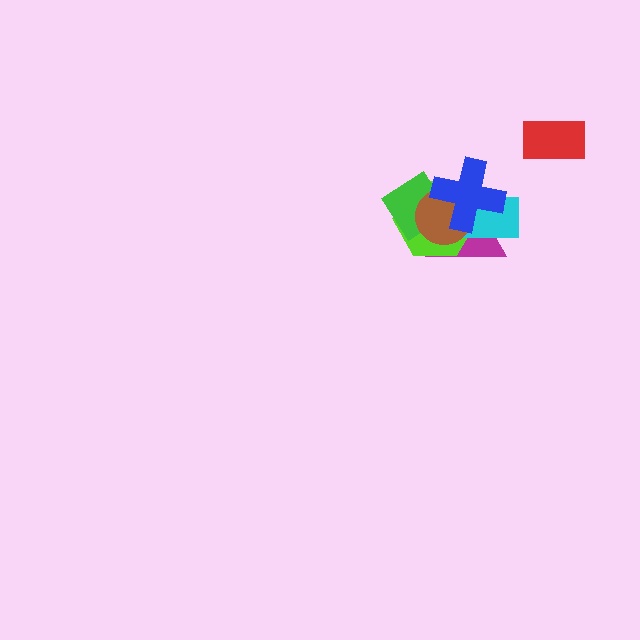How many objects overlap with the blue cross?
5 objects overlap with the blue cross.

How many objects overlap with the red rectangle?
0 objects overlap with the red rectangle.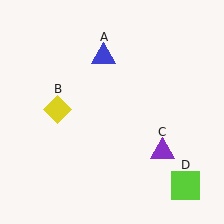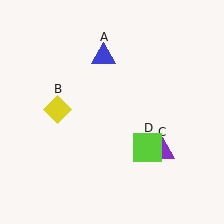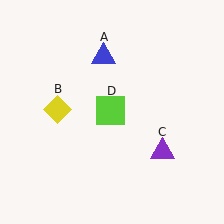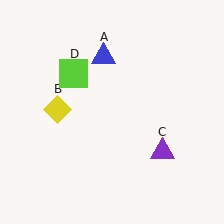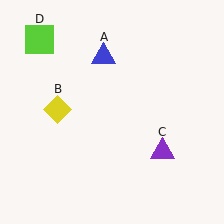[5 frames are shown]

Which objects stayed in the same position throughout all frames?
Blue triangle (object A) and yellow diamond (object B) and purple triangle (object C) remained stationary.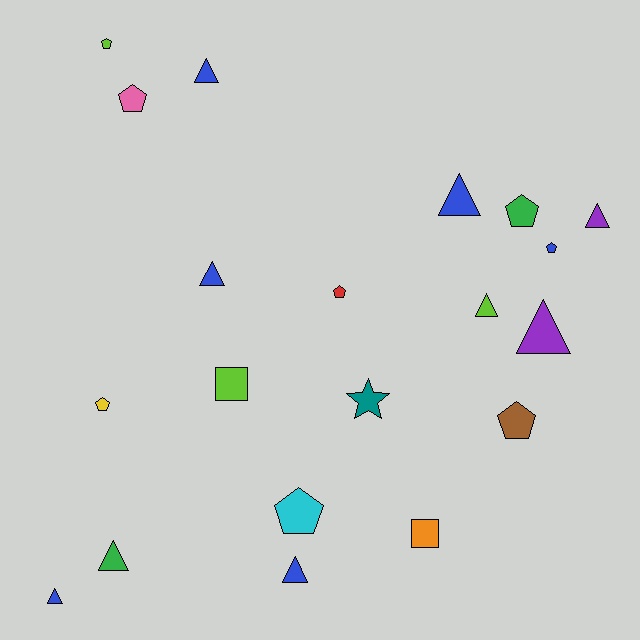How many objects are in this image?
There are 20 objects.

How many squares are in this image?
There are 2 squares.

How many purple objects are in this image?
There are 2 purple objects.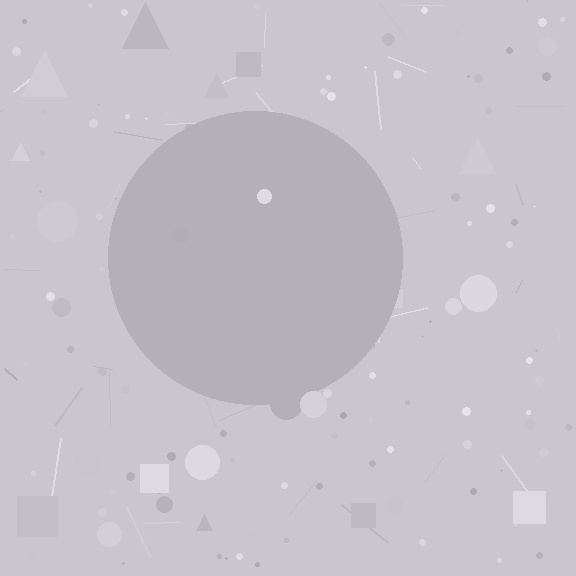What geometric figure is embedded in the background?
A circle is embedded in the background.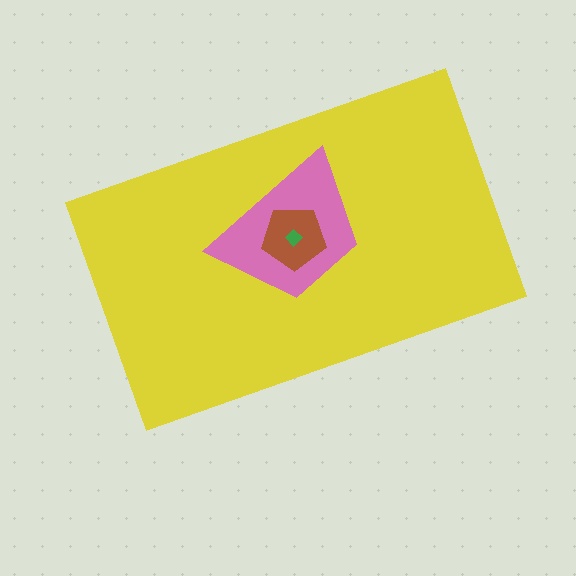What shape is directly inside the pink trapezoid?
The brown pentagon.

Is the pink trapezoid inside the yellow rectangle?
Yes.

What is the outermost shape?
The yellow rectangle.